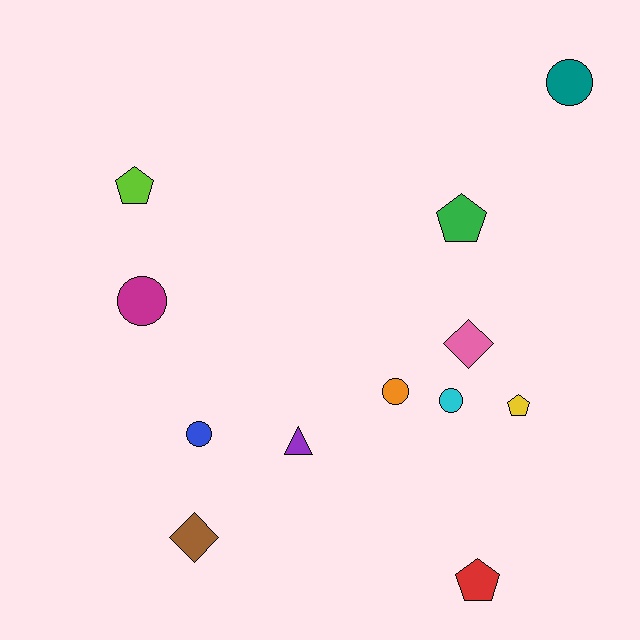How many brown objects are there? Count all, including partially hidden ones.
There is 1 brown object.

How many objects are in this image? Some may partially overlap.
There are 12 objects.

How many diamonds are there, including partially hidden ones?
There are 2 diamonds.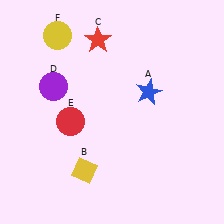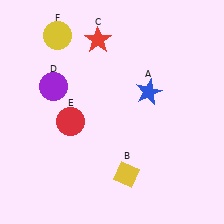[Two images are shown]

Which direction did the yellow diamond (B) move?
The yellow diamond (B) moved right.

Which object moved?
The yellow diamond (B) moved right.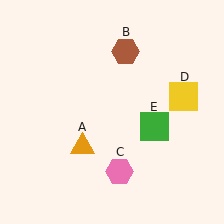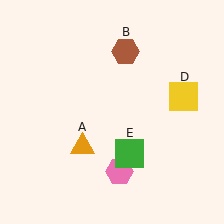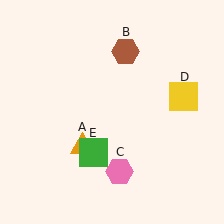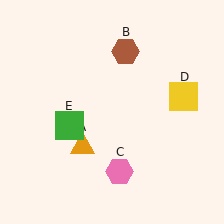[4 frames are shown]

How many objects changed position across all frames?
1 object changed position: green square (object E).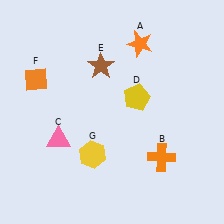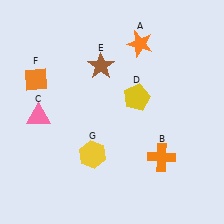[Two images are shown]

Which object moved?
The pink triangle (C) moved up.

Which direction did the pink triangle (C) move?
The pink triangle (C) moved up.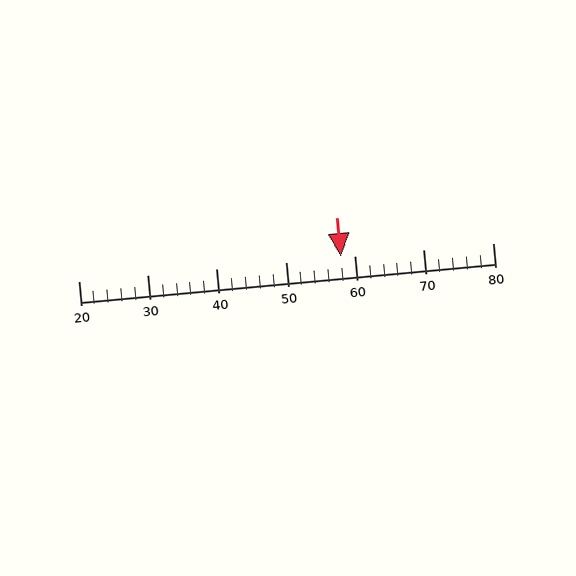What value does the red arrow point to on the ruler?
The red arrow points to approximately 58.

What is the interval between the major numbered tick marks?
The major tick marks are spaced 10 units apart.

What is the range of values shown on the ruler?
The ruler shows values from 20 to 80.